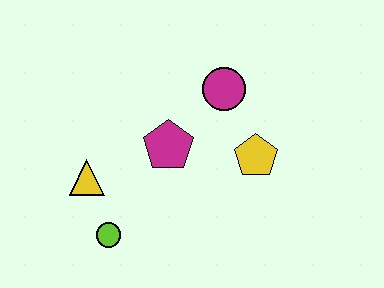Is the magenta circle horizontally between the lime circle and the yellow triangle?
No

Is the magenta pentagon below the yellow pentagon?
No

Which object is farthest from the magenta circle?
The lime circle is farthest from the magenta circle.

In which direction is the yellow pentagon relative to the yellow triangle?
The yellow pentagon is to the right of the yellow triangle.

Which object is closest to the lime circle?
The yellow triangle is closest to the lime circle.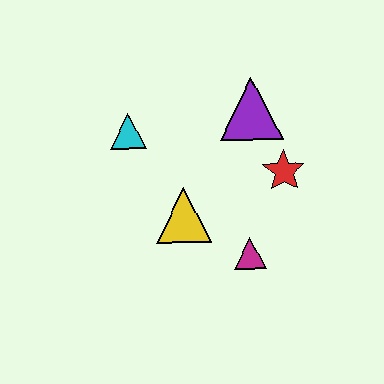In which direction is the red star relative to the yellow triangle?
The red star is to the right of the yellow triangle.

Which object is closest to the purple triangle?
The red star is closest to the purple triangle.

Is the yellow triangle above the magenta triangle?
Yes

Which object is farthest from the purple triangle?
The magenta triangle is farthest from the purple triangle.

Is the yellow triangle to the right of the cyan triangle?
Yes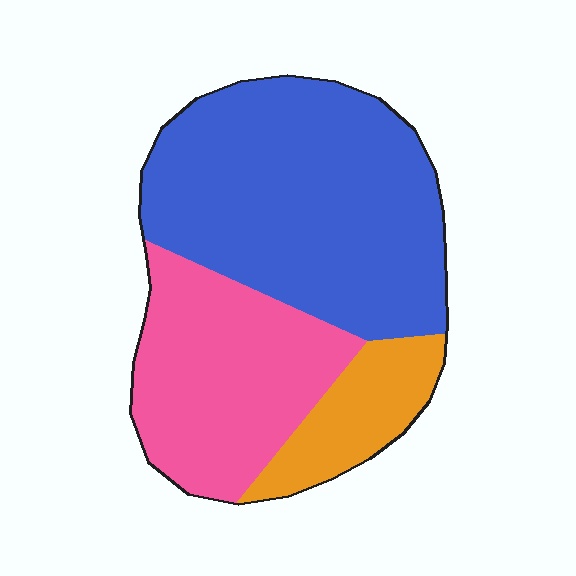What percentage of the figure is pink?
Pink covers about 30% of the figure.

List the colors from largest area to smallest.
From largest to smallest: blue, pink, orange.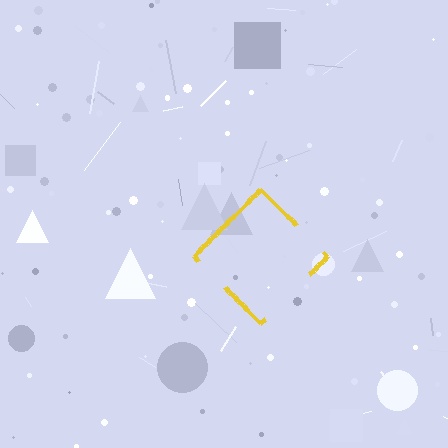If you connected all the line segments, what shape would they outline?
They would outline a diamond.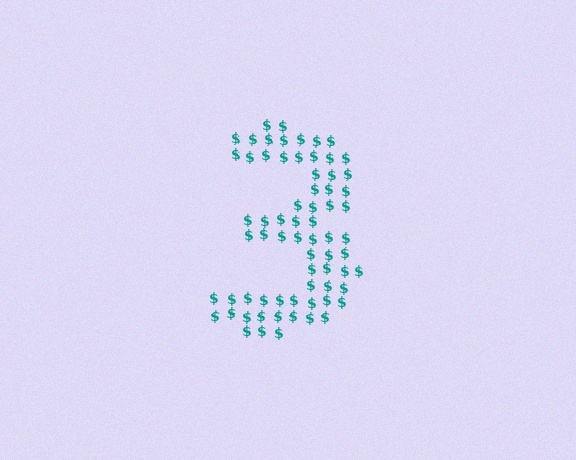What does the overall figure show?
The overall figure shows the digit 3.